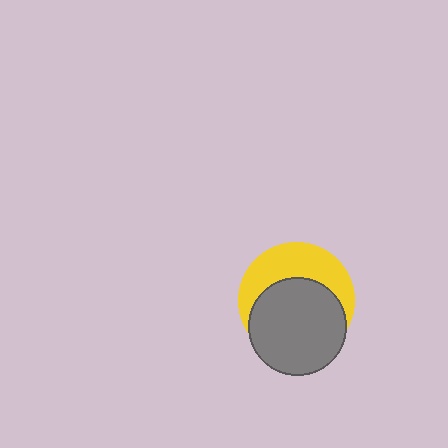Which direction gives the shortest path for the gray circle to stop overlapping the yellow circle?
Moving down gives the shortest separation.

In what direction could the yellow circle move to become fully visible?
The yellow circle could move up. That would shift it out from behind the gray circle entirely.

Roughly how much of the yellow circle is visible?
A small part of it is visible (roughly 42%).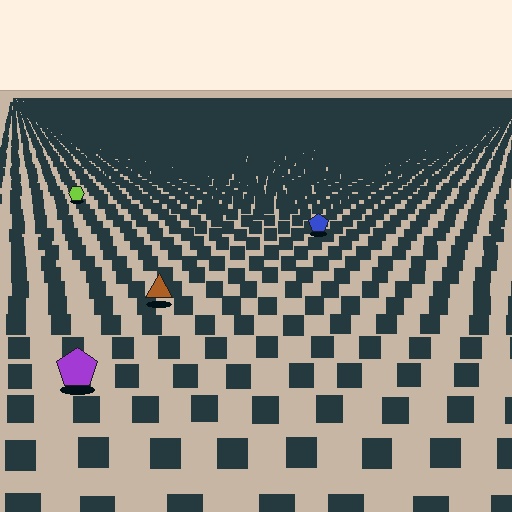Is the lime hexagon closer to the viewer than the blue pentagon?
No. The blue pentagon is closer — you can tell from the texture gradient: the ground texture is coarser near it.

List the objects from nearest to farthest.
From nearest to farthest: the purple pentagon, the brown triangle, the blue pentagon, the lime hexagon.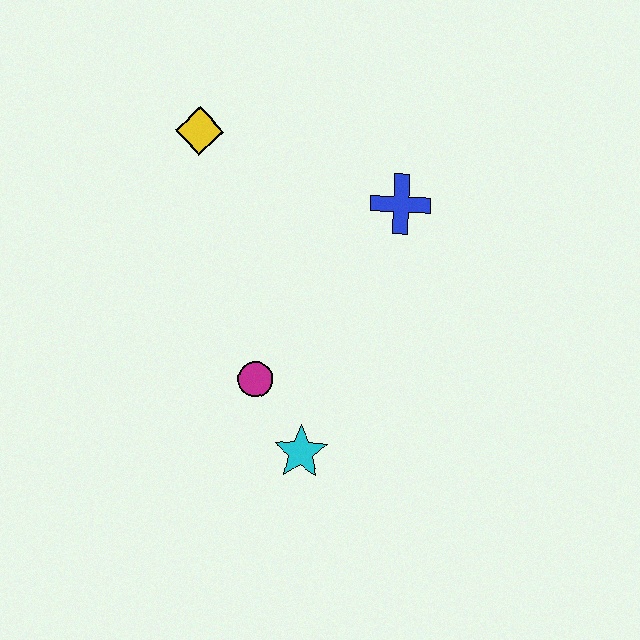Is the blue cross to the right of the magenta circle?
Yes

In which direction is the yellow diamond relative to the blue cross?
The yellow diamond is to the left of the blue cross.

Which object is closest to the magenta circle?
The cyan star is closest to the magenta circle.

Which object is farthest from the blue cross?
The cyan star is farthest from the blue cross.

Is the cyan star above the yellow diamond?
No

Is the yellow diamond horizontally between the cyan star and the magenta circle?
No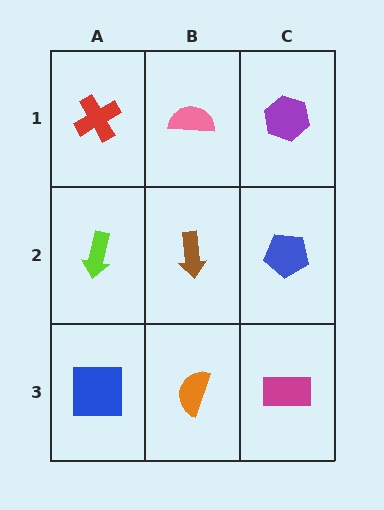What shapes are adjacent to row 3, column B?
A brown arrow (row 2, column B), a blue square (row 3, column A), a magenta rectangle (row 3, column C).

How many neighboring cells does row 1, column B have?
3.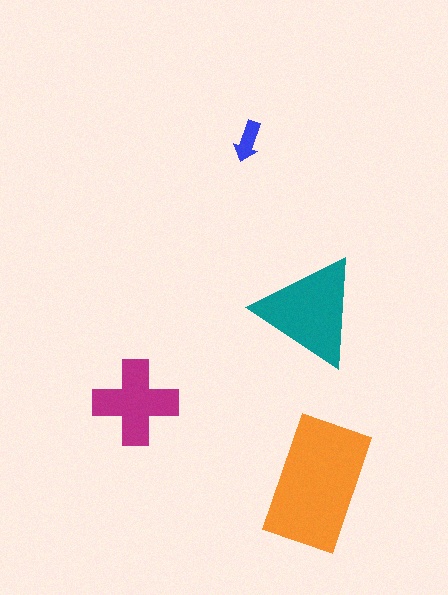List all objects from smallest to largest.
The blue arrow, the magenta cross, the teal triangle, the orange rectangle.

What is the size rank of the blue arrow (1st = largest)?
4th.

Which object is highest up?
The blue arrow is topmost.